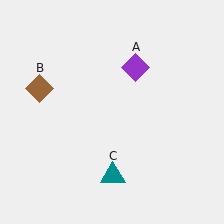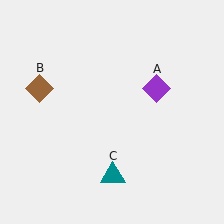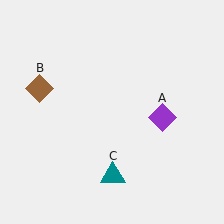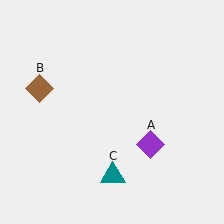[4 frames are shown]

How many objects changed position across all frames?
1 object changed position: purple diamond (object A).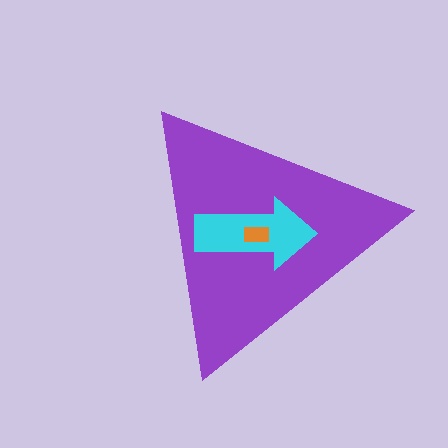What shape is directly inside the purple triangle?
The cyan arrow.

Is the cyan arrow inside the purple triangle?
Yes.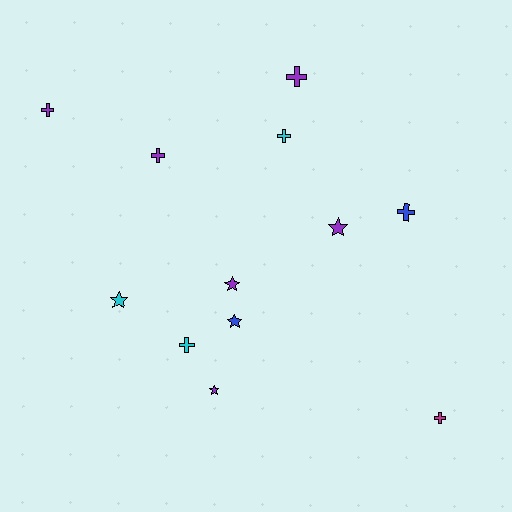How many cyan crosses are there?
There are 2 cyan crosses.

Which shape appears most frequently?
Cross, with 7 objects.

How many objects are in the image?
There are 12 objects.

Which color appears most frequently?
Purple, with 6 objects.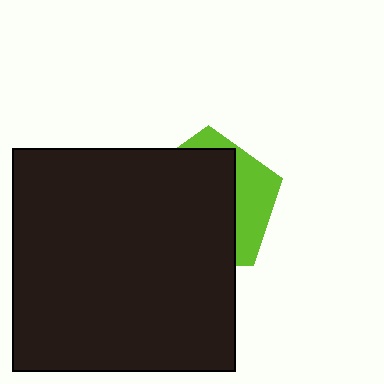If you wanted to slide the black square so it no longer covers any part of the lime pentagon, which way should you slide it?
Slide it left — that is the most direct way to separate the two shapes.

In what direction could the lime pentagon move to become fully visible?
The lime pentagon could move right. That would shift it out from behind the black square entirely.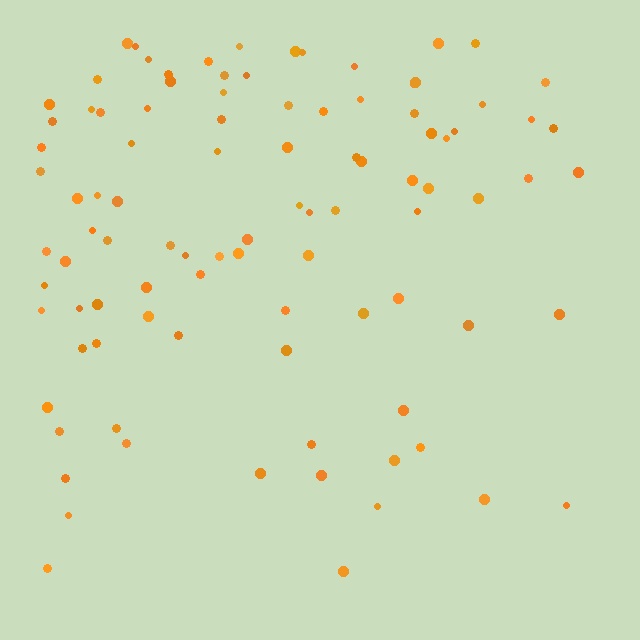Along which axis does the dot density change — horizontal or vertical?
Vertical.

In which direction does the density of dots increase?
From bottom to top, with the top side densest.